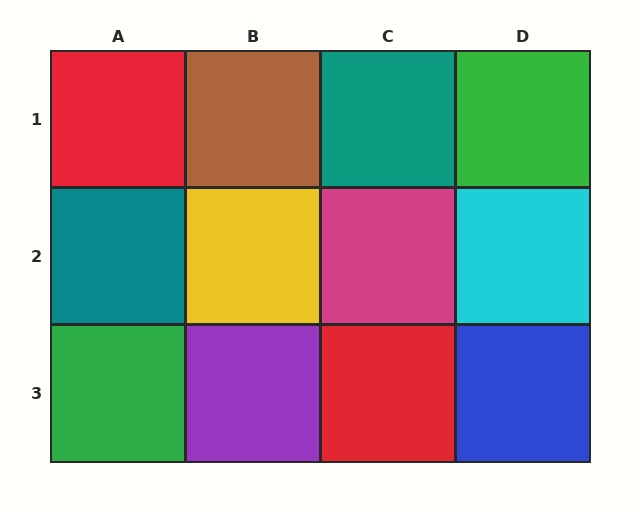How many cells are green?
2 cells are green.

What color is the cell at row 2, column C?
Magenta.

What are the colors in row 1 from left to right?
Red, brown, teal, green.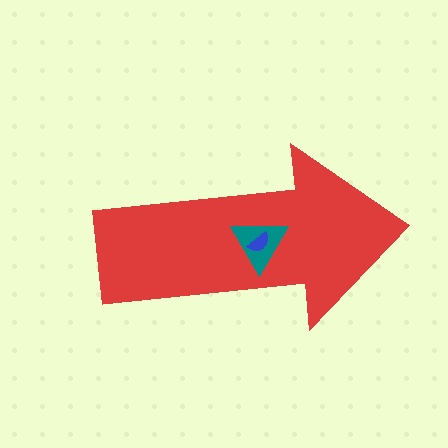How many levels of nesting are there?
3.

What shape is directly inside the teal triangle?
The blue semicircle.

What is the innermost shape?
The blue semicircle.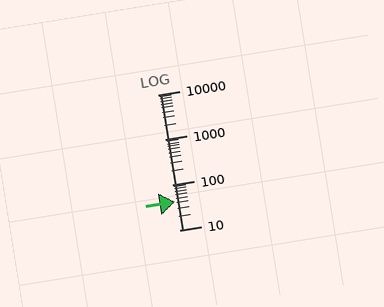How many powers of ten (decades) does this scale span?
The scale spans 3 decades, from 10 to 10000.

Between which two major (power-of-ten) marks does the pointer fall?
The pointer is between 10 and 100.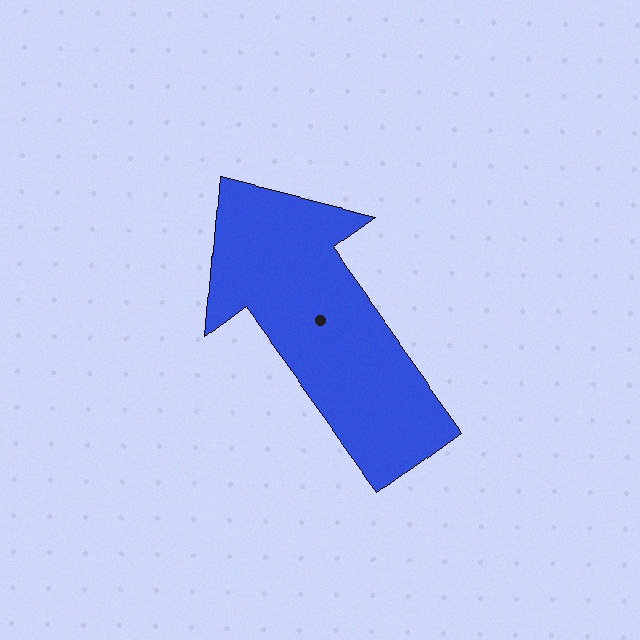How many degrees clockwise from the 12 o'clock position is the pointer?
Approximately 324 degrees.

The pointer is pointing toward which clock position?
Roughly 11 o'clock.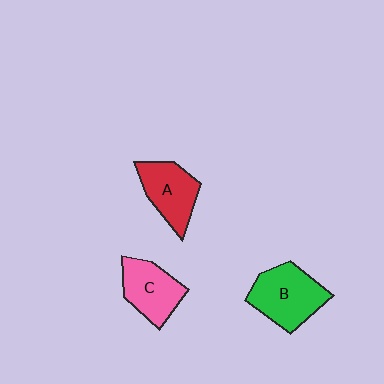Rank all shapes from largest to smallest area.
From largest to smallest: B (green), A (red), C (pink).